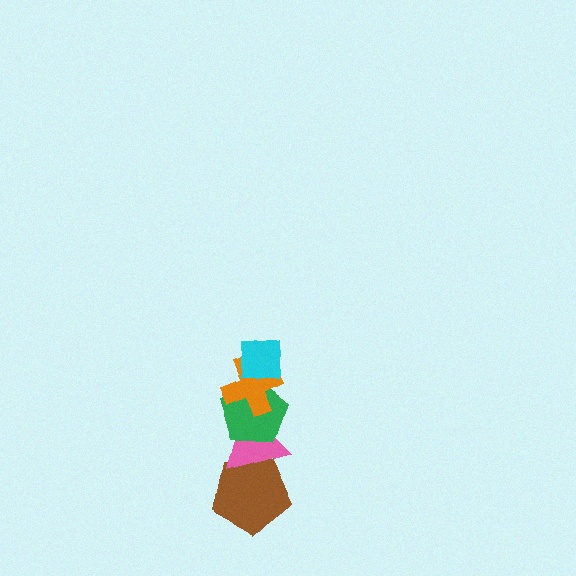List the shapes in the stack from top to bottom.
From top to bottom: the cyan square, the orange cross, the green pentagon, the pink triangle, the brown pentagon.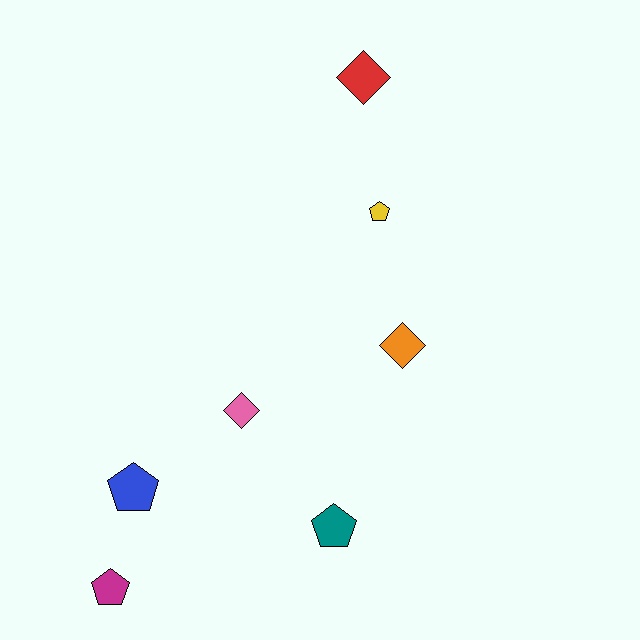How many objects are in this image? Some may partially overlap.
There are 7 objects.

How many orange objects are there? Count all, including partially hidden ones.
There is 1 orange object.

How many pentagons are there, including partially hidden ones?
There are 4 pentagons.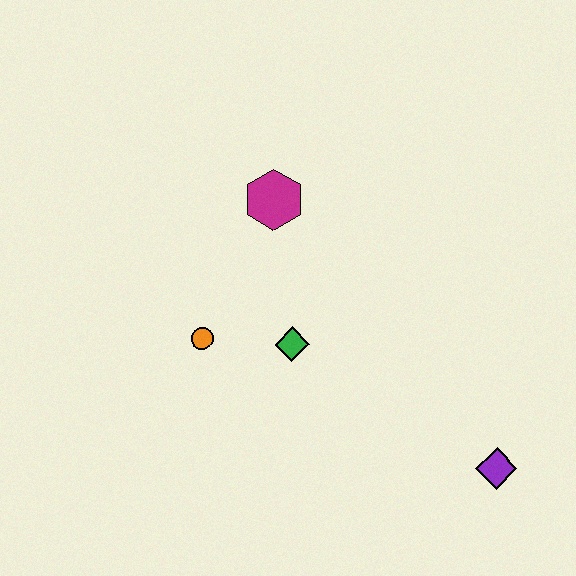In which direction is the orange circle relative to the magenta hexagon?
The orange circle is below the magenta hexagon.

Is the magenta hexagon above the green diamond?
Yes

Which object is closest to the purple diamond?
The green diamond is closest to the purple diamond.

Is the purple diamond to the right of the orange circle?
Yes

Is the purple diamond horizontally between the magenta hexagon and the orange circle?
No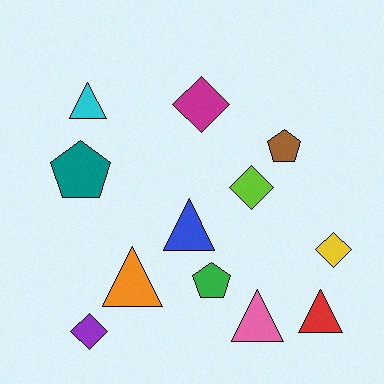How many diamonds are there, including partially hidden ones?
There are 4 diamonds.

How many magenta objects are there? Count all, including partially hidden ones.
There is 1 magenta object.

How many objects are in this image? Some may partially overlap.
There are 12 objects.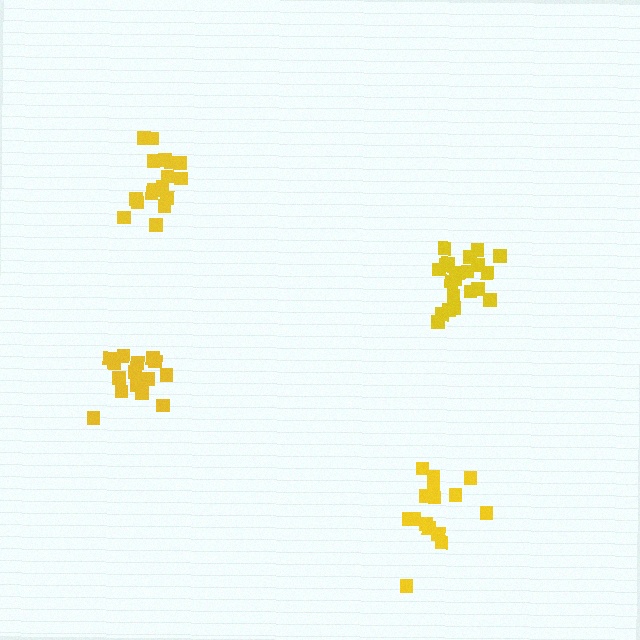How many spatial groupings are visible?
There are 4 spatial groupings.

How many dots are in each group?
Group 1: 17 dots, Group 2: 21 dots, Group 3: 15 dots, Group 4: 15 dots (68 total).